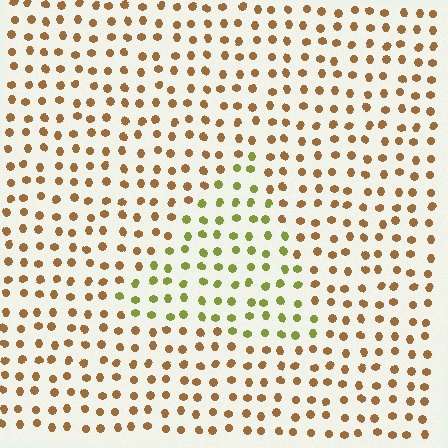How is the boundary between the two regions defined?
The boundary is defined purely by a slight shift in hue (about 47 degrees). Spacing, size, and orientation are identical on both sides.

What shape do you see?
I see a triangle.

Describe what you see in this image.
The image is filled with small brown elements in a uniform arrangement. A triangle-shaped region is visible where the elements are tinted to a slightly different hue, forming a subtle color boundary.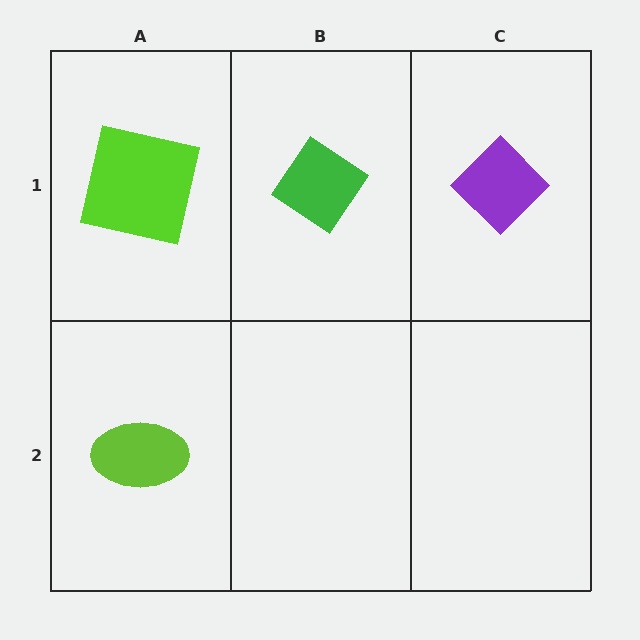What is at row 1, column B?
A green diamond.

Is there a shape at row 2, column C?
No, that cell is empty.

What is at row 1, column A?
A lime square.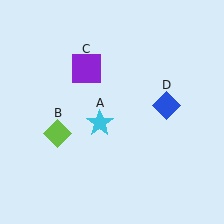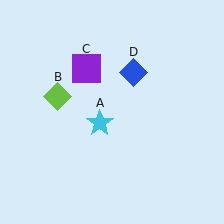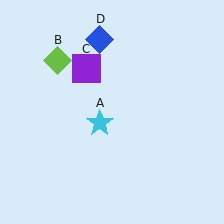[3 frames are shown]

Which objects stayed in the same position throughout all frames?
Cyan star (object A) and purple square (object C) remained stationary.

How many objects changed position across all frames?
2 objects changed position: lime diamond (object B), blue diamond (object D).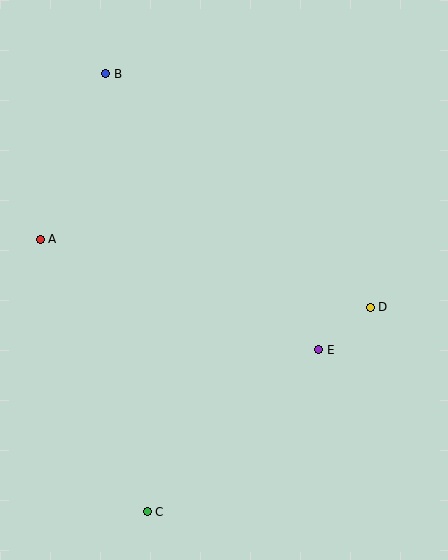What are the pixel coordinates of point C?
Point C is at (147, 512).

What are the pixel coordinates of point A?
Point A is at (40, 239).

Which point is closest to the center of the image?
Point E at (319, 350) is closest to the center.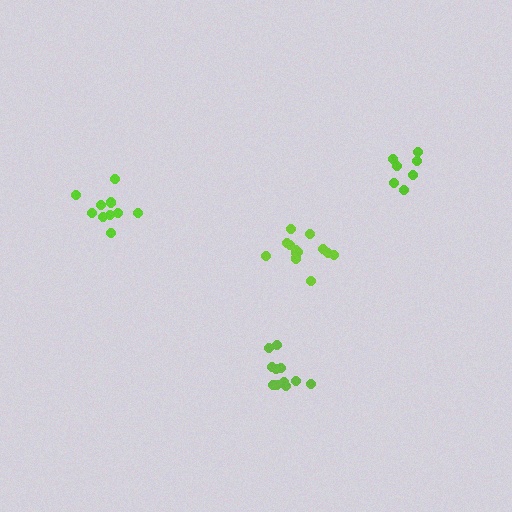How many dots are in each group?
Group 1: 7 dots, Group 2: 13 dots, Group 3: 10 dots, Group 4: 12 dots (42 total).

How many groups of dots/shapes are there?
There are 4 groups.